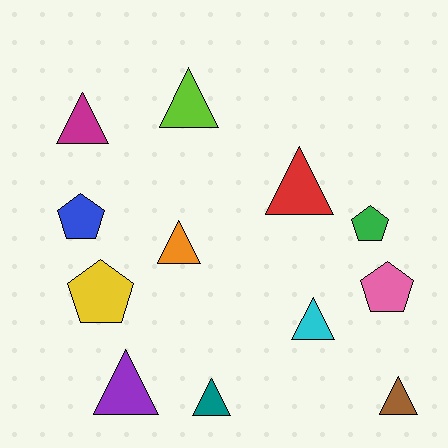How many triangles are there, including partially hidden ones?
There are 8 triangles.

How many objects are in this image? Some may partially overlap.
There are 12 objects.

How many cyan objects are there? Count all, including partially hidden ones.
There is 1 cyan object.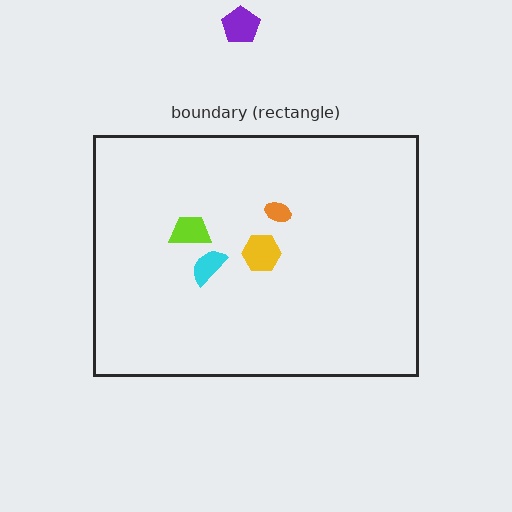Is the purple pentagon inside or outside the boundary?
Outside.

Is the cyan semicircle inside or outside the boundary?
Inside.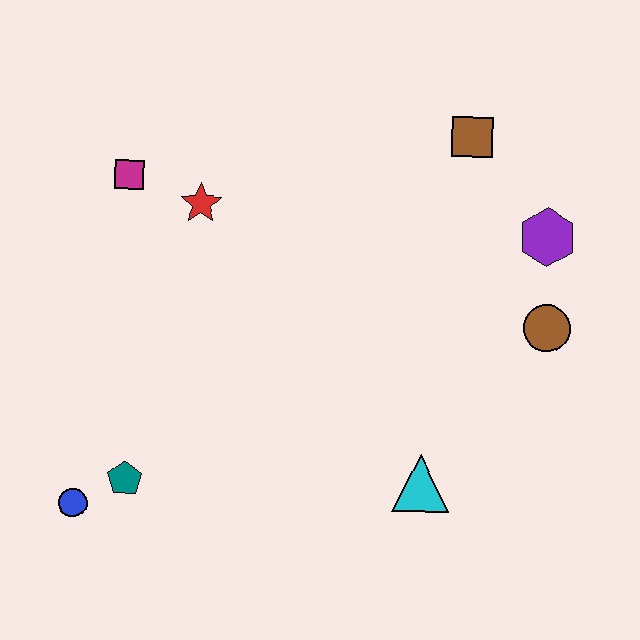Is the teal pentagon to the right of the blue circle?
Yes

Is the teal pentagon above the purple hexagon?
No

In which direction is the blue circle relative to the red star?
The blue circle is below the red star.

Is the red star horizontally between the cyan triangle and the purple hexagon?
No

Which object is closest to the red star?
The magenta square is closest to the red star.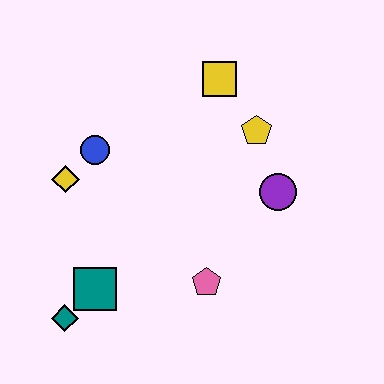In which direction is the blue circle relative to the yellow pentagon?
The blue circle is to the left of the yellow pentagon.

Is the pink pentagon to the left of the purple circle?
Yes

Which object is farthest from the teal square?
The yellow square is farthest from the teal square.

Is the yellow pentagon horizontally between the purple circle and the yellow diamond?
Yes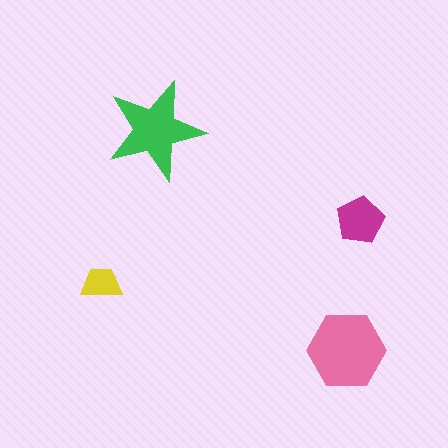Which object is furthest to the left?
The yellow trapezoid is leftmost.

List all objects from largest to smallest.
The pink hexagon, the green star, the magenta pentagon, the yellow trapezoid.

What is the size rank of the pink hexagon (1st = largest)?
1st.